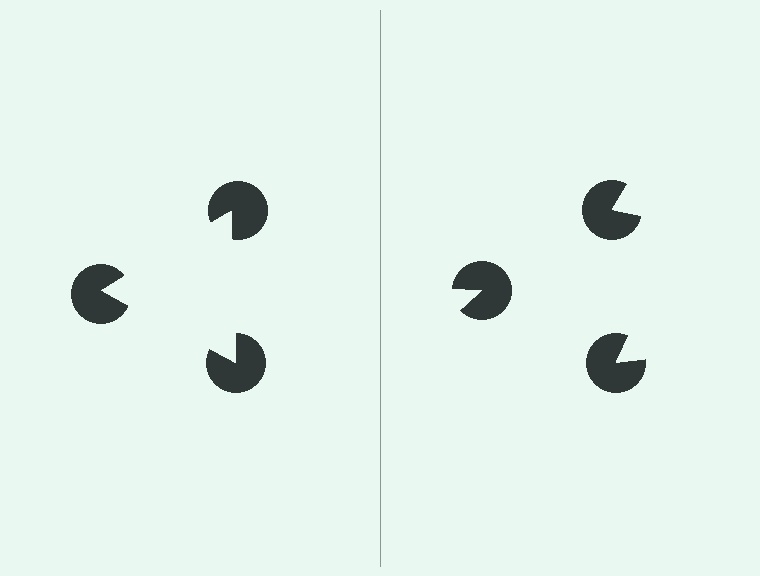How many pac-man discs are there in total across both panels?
6 — 3 on each side.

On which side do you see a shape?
An illusory triangle appears on the left side. On the right side the wedge cuts are rotated, so no coherent shape forms.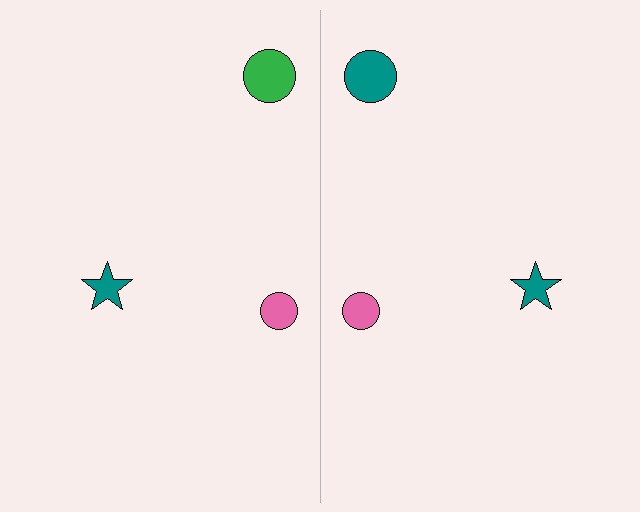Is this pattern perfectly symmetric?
No, the pattern is not perfectly symmetric. The teal circle on the right side breaks the symmetry — its mirror counterpart is green.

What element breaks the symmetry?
The teal circle on the right side breaks the symmetry — its mirror counterpart is green.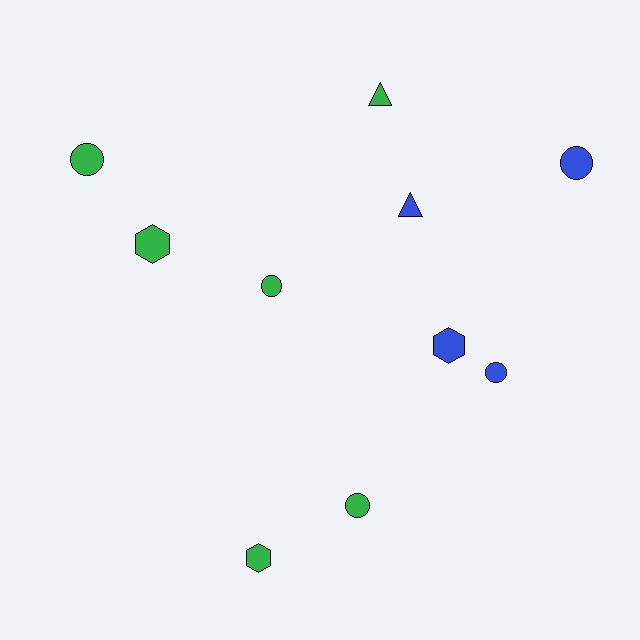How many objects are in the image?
There are 10 objects.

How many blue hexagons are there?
There is 1 blue hexagon.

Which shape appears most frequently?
Circle, with 5 objects.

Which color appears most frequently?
Green, with 6 objects.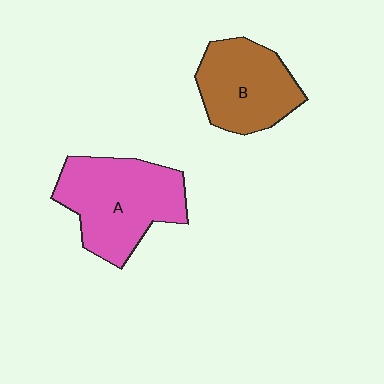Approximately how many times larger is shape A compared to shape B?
Approximately 1.3 times.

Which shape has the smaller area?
Shape B (brown).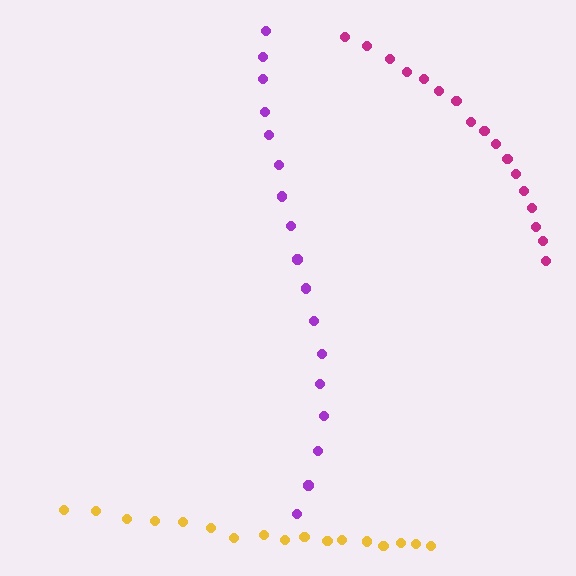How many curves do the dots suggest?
There are 3 distinct paths.